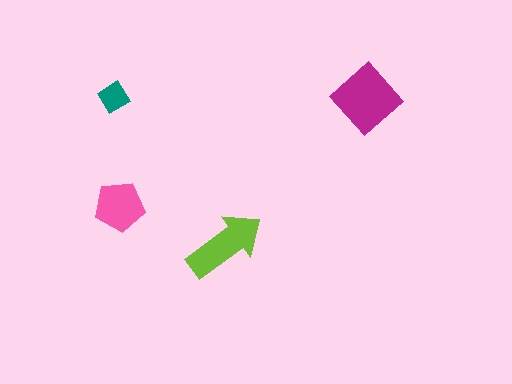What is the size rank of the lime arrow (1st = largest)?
2nd.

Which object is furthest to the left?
The teal diamond is leftmost.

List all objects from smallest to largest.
The teal diamond, the pink pentagon, the lime arrow, the magenta diamond.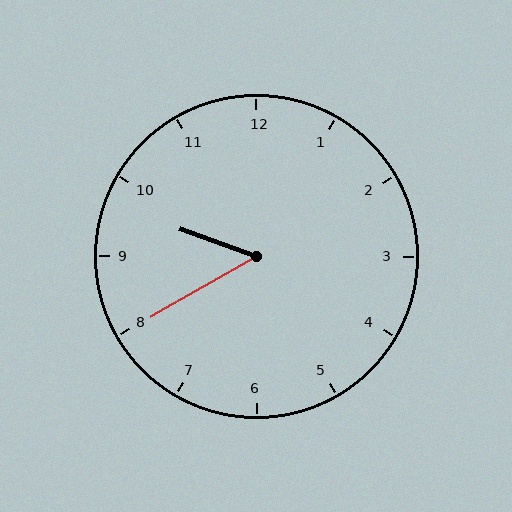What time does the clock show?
9:40.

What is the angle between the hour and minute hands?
Approximately 50 degrees.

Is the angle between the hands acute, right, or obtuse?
It is acute.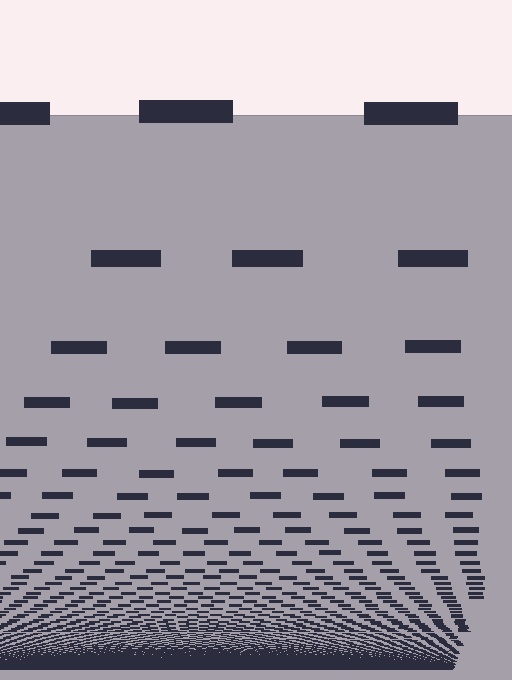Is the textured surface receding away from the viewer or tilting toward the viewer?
The surface appears to tilt toward the viewer. Texture elements get larger and sparser toward the top.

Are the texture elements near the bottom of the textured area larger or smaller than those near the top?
Smaller. The gradient is inverted — elements near the bottom are smaller and denser.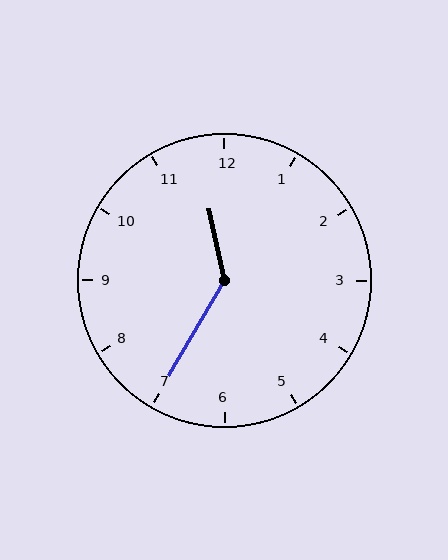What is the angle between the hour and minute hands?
Approximately 138 degrees.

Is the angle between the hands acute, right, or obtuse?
It is obtuse.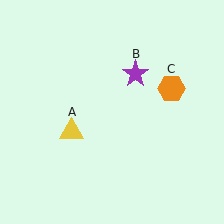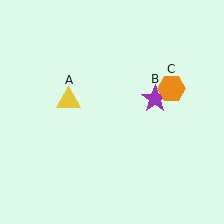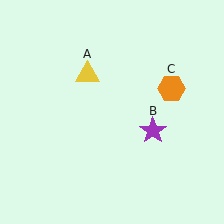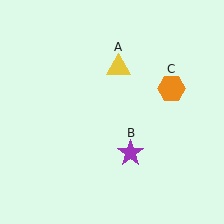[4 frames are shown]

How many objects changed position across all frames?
2 objects changed position: yellow triangle (object A), purple star (object B).